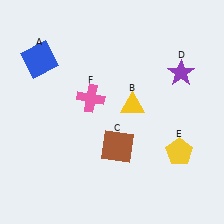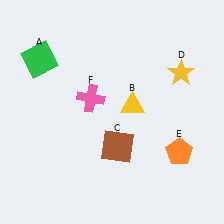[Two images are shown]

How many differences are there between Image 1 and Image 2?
There are 3 differences between the two images.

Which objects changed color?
A changed from blue to green. D changed from purple to yellow. E changed from yellow to orange.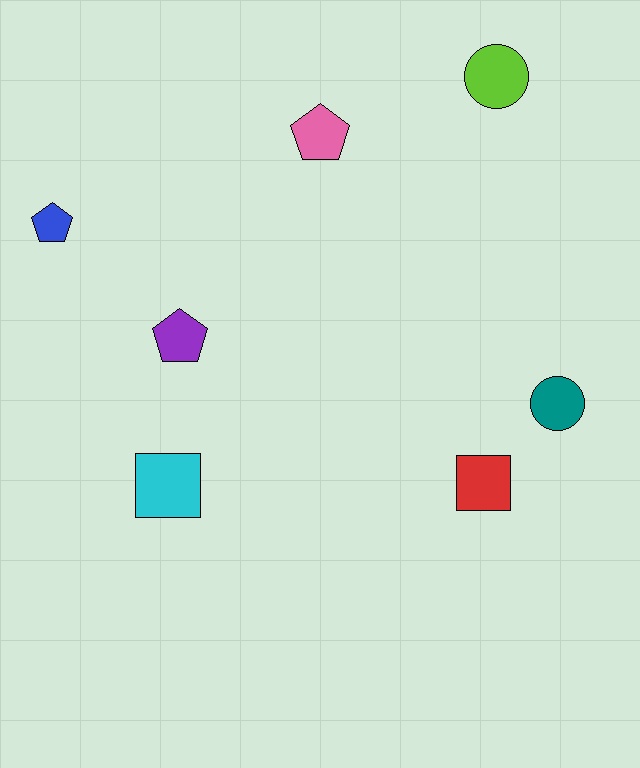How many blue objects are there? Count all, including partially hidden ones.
There is 1 blue object.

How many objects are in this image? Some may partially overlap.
There are 7 objects.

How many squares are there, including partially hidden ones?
There are 2 squares.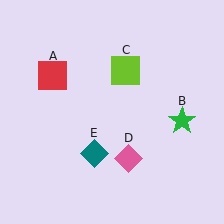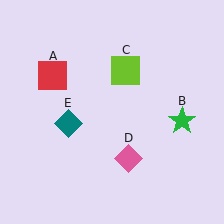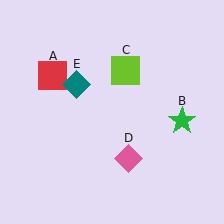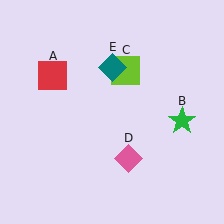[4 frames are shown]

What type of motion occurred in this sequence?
The teal diamond (object E) rotated clockwise around the center of the scene.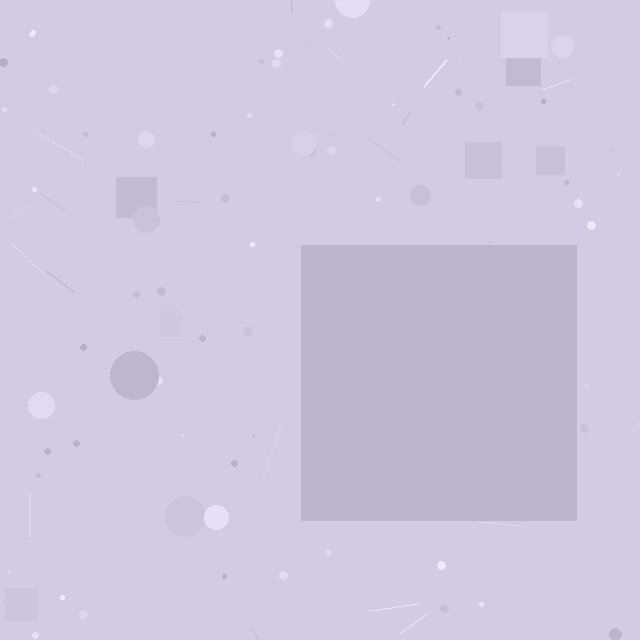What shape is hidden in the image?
A square is hidden in the image.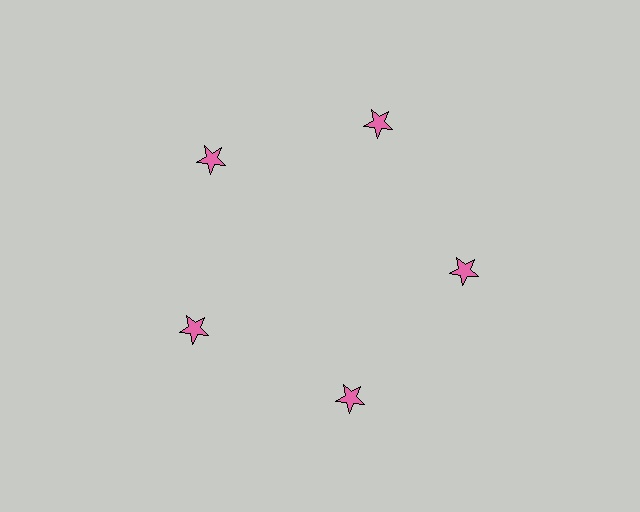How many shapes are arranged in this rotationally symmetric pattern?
There are 5 shapes, arranged in 5 groups of 1.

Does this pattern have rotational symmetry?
Yes, this pattern has 5-fold rotational symmetry. It looks the same after rotating 72 degrees around the center.